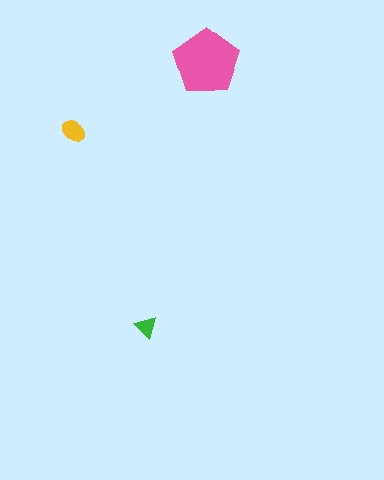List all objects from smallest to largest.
The green triangle, the yellow ellipse, the pink pentagon.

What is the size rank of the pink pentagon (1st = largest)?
1st.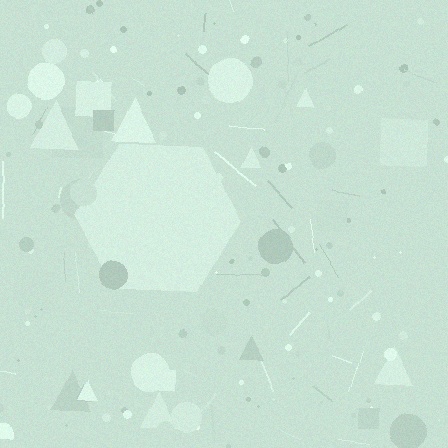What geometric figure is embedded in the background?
A hexagon is embedded in the background.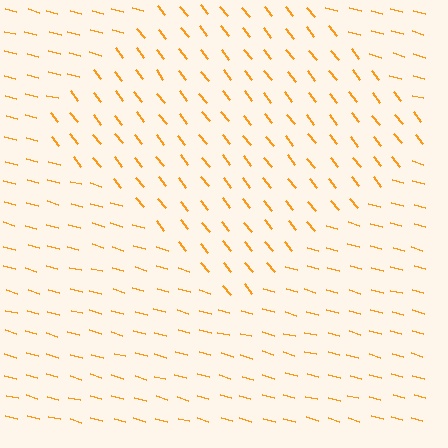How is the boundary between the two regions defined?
The boundary is defined purely by a change in line orientation (approximately 36 degrees difference). All lines are the same color and thickness.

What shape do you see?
I see a diamond.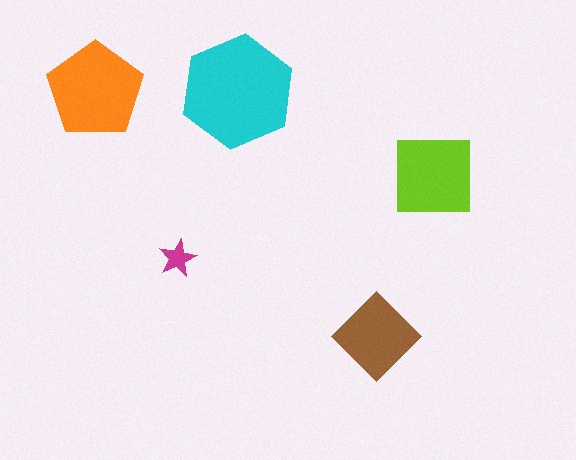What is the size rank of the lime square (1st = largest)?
3rd.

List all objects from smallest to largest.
The magenta star, the brown diamond, the lime square, the orange pentagon, the cyan hexagon.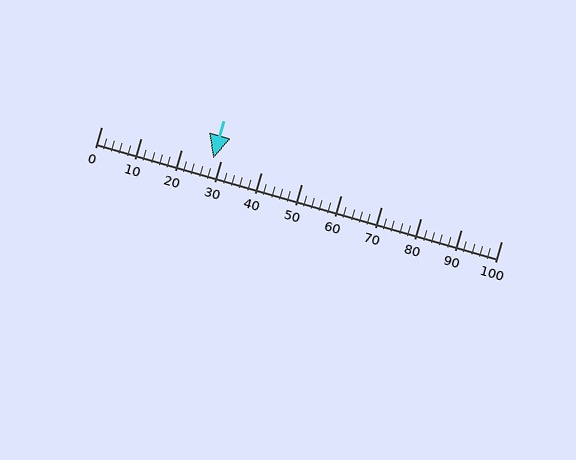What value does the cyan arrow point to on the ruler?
The cyan arrow points to approximately 28.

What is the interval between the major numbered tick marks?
The major tick marks are spaced 10 units apart.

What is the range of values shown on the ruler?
The ruler shows values from 0 to 100.